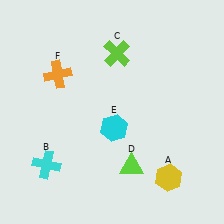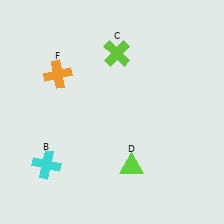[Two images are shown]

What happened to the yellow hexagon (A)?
The yellow hexagon (A) was removed in Image 2. It was in the bottom-right area of Image 1.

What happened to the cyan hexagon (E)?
The cyan hexagon (E) was removed in Image 2. It was in the bottom-right area of Image 1.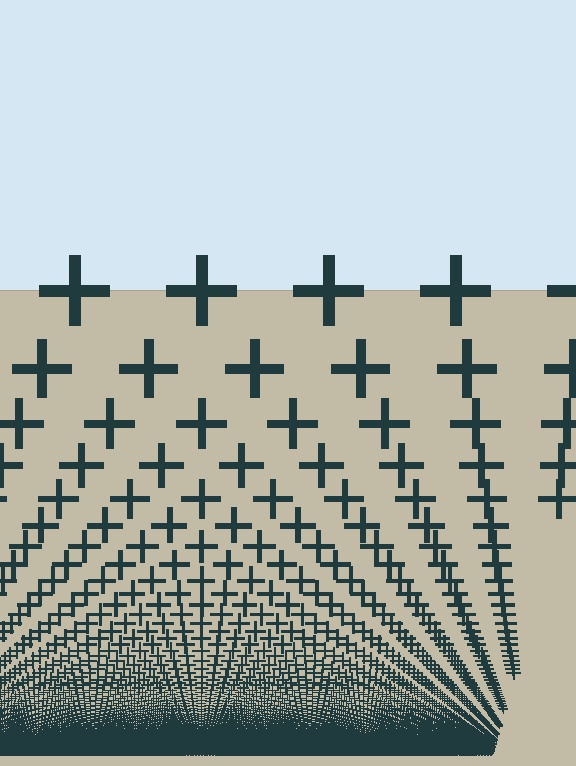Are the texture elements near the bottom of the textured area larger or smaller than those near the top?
Smaller. The gradient is inverted — elements near the bottom are smaller and denser.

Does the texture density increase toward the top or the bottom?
Density increases toward the bottom.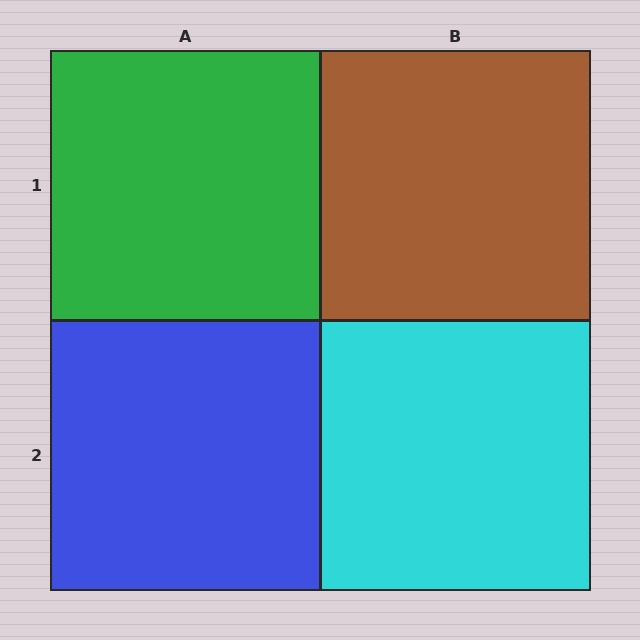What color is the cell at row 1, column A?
Green.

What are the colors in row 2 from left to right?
Blue, cyan.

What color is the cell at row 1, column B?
Brown.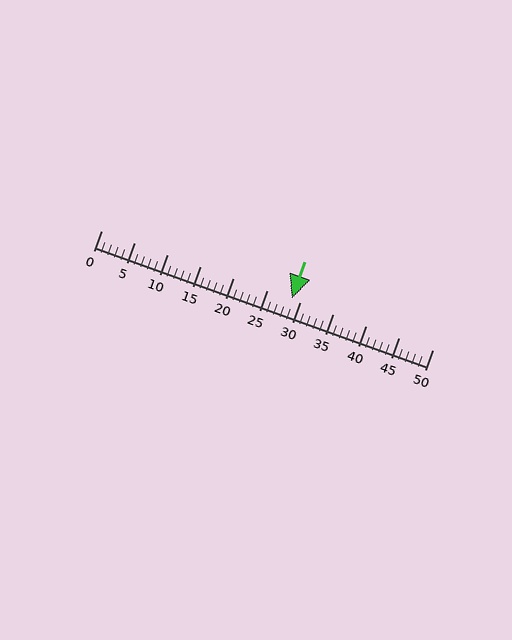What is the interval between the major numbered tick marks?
The major tick marks are spaced 5 units apart.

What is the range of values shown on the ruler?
The ruler shows values from 0 to 50.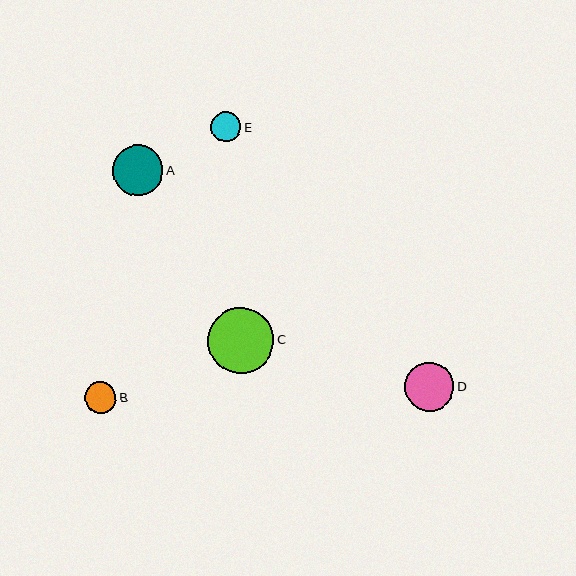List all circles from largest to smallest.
From largest to smallest: C, A, D, B, E.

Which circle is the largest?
Circle C is the largest with a size of approximately 67 pixels.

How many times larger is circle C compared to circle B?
Circle C is approximately 2.1 times the size of circle B.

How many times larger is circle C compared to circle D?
Circle C is approximately 1.4 times the size of circle D.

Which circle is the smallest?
Circle E is the smallest with a size of approximately 30 pixels.